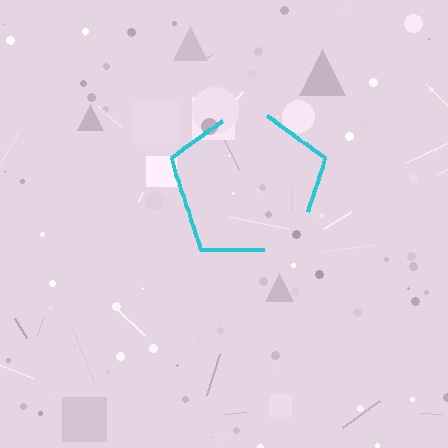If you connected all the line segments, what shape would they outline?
They would outline a pentagon.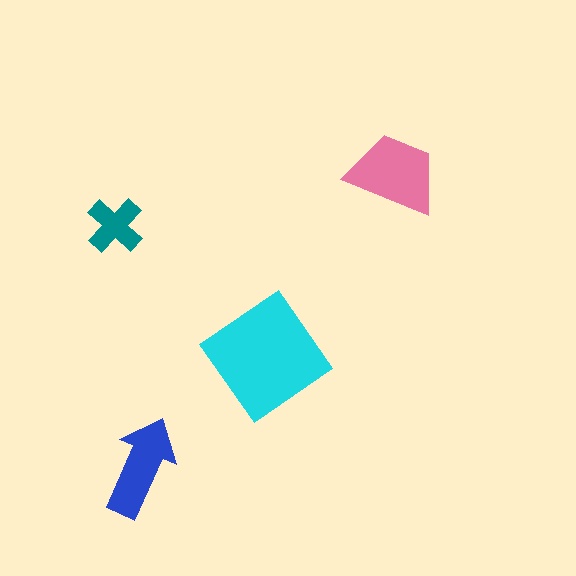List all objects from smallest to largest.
The teal cross, the blue arrow, the pink trapezoid, the cyan diamond.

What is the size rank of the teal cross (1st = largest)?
4th.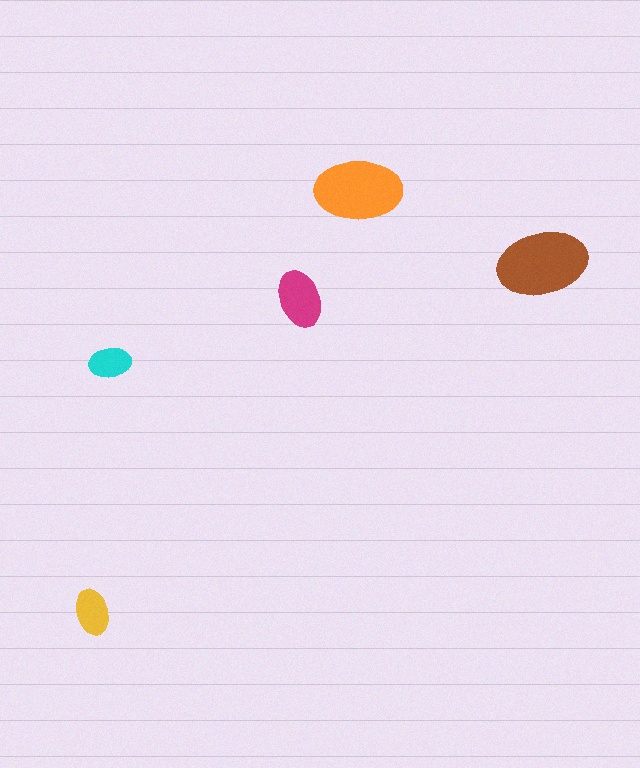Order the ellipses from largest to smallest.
the brown one, the orange one, the magenta one, the yellow one, the cyan one.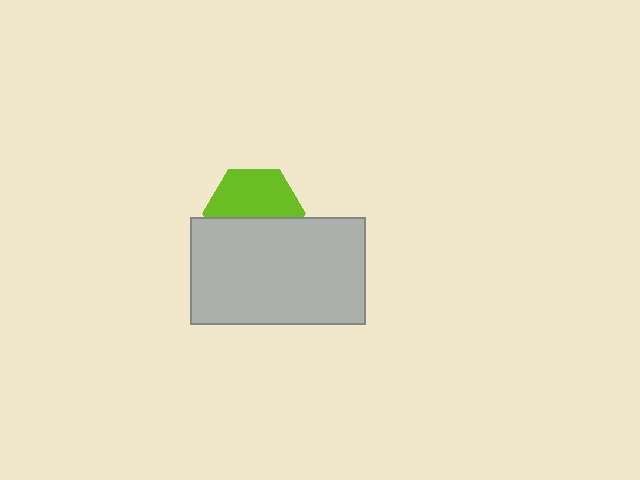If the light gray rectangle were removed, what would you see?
You would see the complete lime hexagon.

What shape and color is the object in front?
The object in front is a light gray rectangle.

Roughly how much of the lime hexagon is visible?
About half of it is visible (roughly 55%).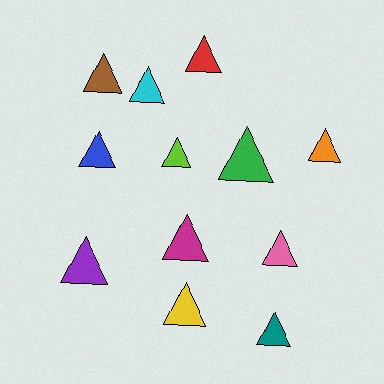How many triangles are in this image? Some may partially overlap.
There are 12 triangles.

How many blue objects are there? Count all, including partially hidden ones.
There is 1 blue object.